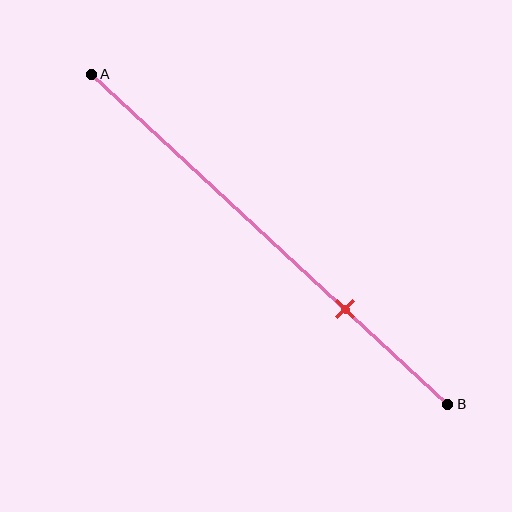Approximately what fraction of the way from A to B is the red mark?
The red mark is approximately 70% of the way from A to B.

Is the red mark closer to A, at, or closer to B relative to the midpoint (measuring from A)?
The red mark is closer to point B than the midpoint of segment AB.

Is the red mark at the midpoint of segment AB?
No, the mark is at about 70% from A, not at the 50% midpoint.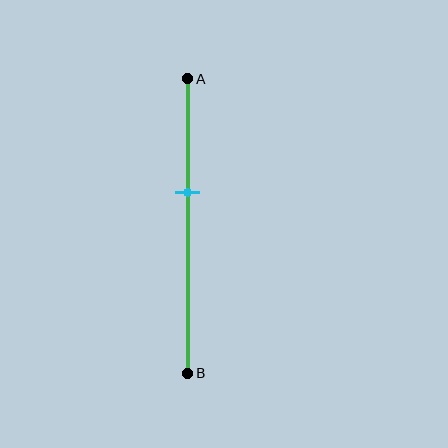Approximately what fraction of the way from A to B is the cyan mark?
The cyan mark is approximately 40% of the way from A to B.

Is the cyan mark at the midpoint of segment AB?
No, the mark is at about 40% from A, not at the 50% midpoint.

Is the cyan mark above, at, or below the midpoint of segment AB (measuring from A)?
The cyan mark is above the midpoint of segment AB.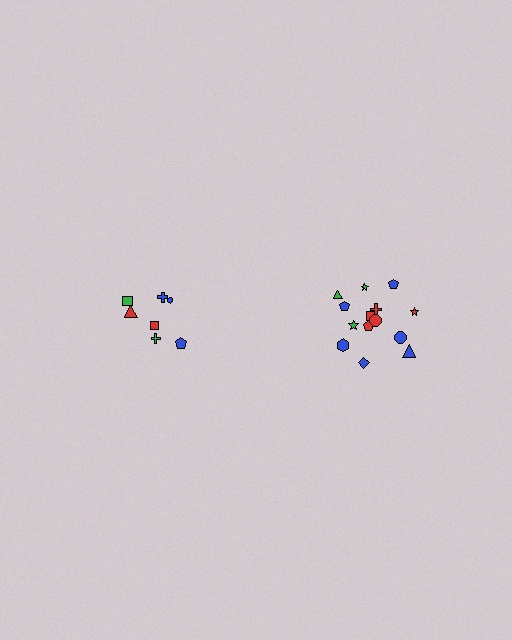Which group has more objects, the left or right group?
The right group.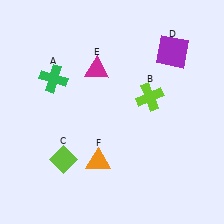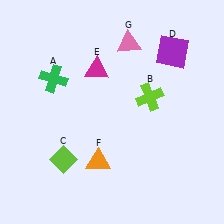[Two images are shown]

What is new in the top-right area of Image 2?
A pink triangle (G) was added in the top-right area of Image 2.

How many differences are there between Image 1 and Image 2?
There is 1 difference between the two images.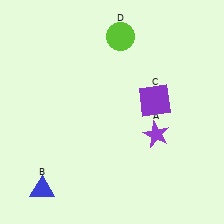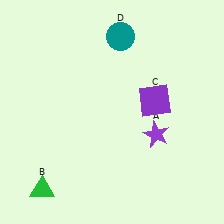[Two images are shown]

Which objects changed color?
B changed from blue to green. D changed from lime to teal.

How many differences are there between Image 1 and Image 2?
There are 2 differences between the two images.